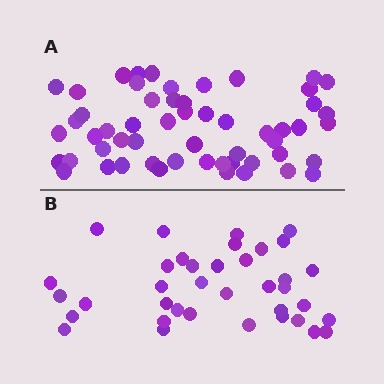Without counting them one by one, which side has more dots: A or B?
Region A (the top region) has more dots.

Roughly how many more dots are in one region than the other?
Region A has approximately 20 more dots than region B.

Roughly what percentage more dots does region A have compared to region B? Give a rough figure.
About 50% more.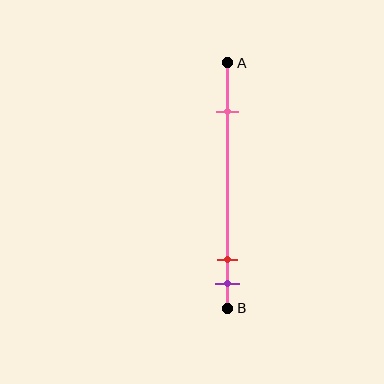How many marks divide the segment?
There are 3 marks dividing the segment.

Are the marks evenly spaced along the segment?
No, the marks are not evenly spaced.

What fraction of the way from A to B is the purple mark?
The purple mark is approximately 90% (0.9) of the way from A to B.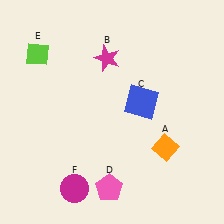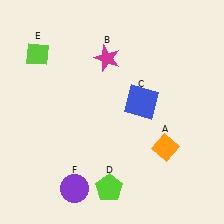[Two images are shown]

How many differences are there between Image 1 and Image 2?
There are 2 differences between the two images.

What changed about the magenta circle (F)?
In Image 1, F is magenta. In Image 2, it changed to purple.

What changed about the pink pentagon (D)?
In Image 1, D is pink. In Image 2, it changed to lime.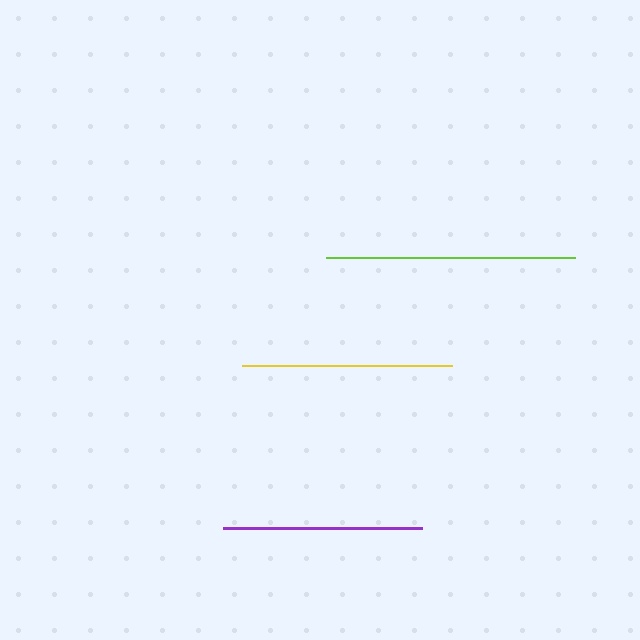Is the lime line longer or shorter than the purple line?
The lime line is longer than the purple line.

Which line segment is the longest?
The lime line is the longest at approximately 249 pixels.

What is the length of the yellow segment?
The yellow segment is approximately 210 pixels long.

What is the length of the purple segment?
The purple segment is approximately 199 pixels long.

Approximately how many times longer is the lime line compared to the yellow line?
The lime line is approximately 1.2 times the length of the yellow line.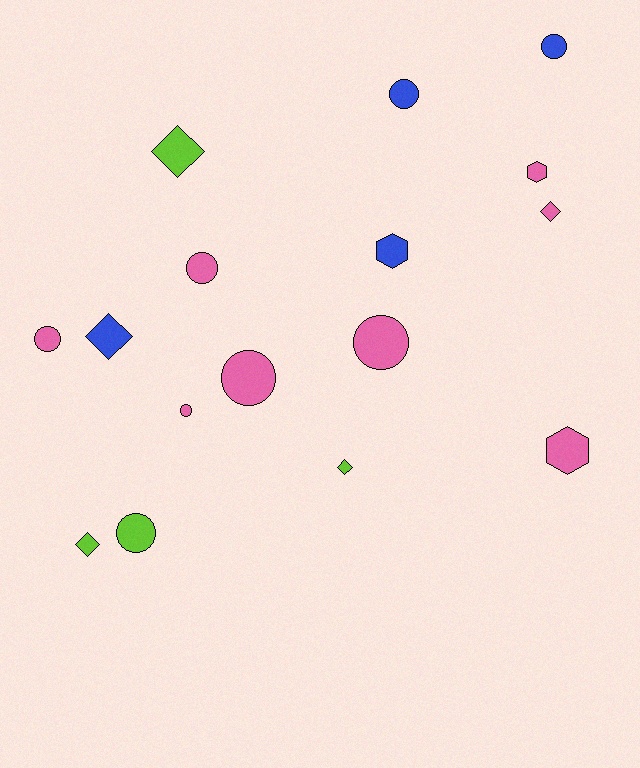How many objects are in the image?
There are 16 objects.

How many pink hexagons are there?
There are 2 pink hexagons.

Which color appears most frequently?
Pink, with 8 objects.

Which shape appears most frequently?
Circle, with 8 objects.